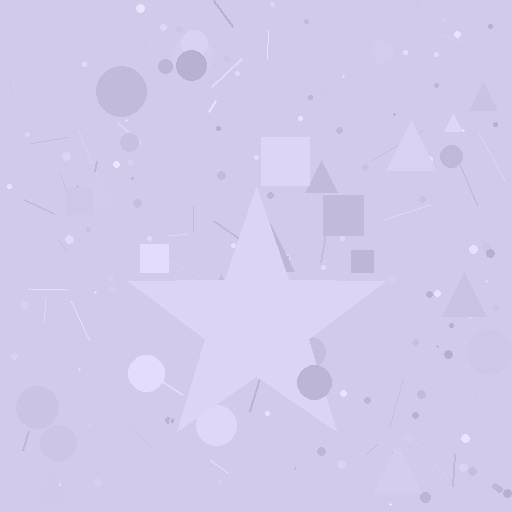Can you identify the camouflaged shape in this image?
The camouflaged shape is a star.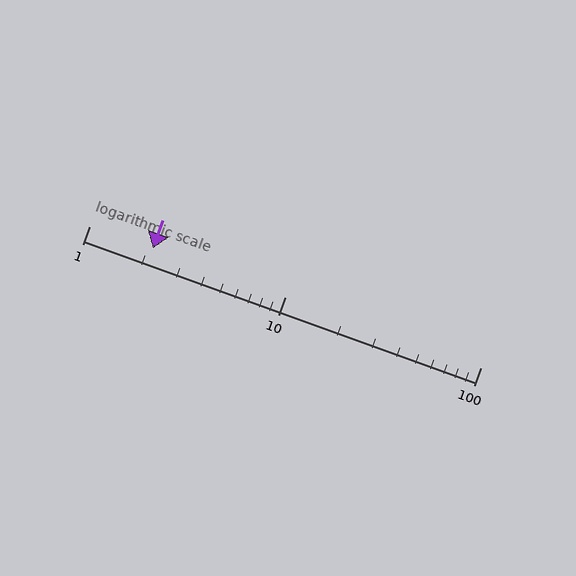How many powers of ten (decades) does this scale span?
The scale spans 2 decades, from 1 to 100.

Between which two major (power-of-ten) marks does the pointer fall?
The pointer is between 1 and 10.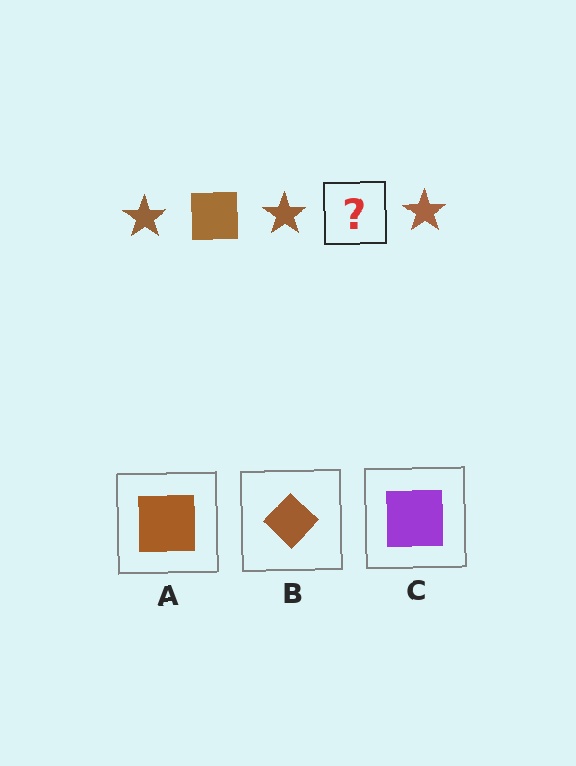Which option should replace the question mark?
Option A.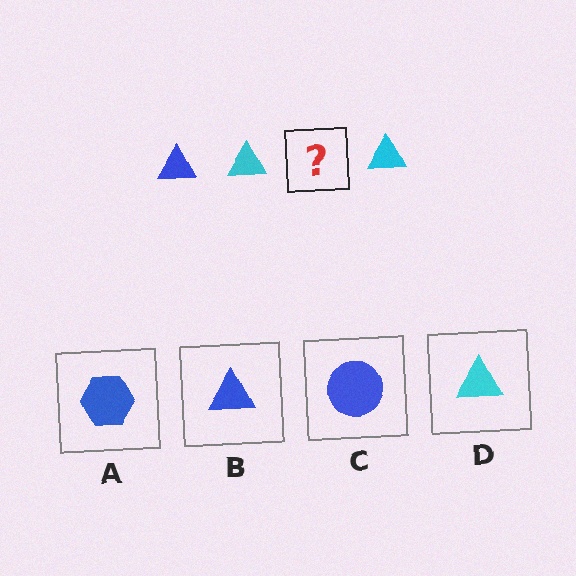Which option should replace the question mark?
Option B.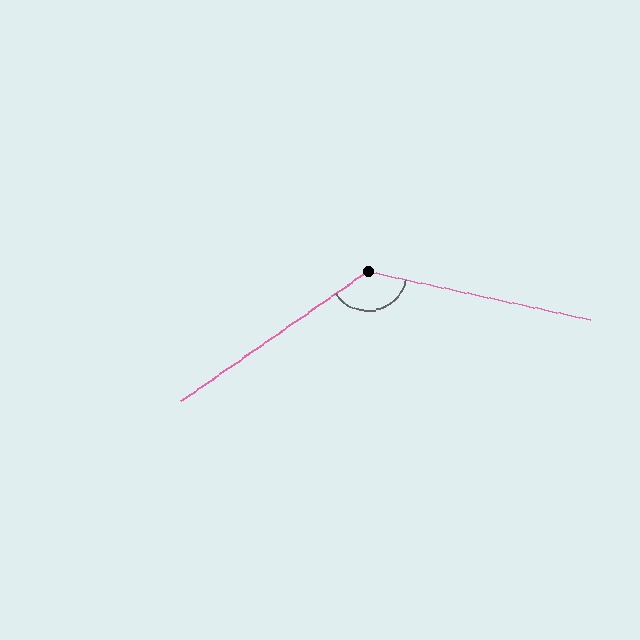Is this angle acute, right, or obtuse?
It is obtuse.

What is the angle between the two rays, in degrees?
Approximately 133 degrees.